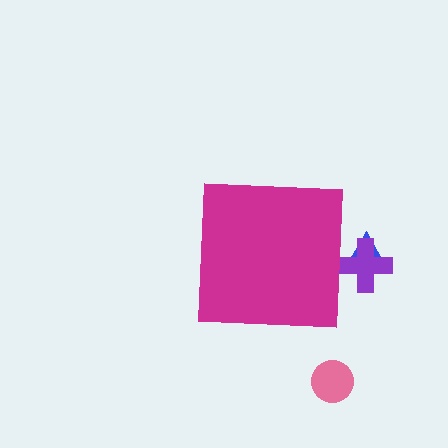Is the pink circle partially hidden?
No, the pink circle is fully visible.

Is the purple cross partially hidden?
Yes, the purple cross is partially hidden behind the magenta square.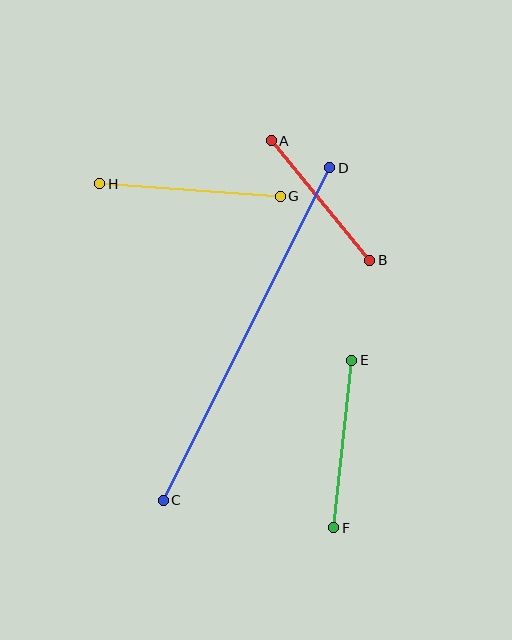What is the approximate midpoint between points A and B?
The midpoint is at approximately (321, 201) pixels.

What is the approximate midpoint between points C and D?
The midpoint is at approximately (246, 334) pixels.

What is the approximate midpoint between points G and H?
The midpoint is at approximately (190, 190) pixels.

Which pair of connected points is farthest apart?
Points C and D are farthest apart.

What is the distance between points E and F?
The distance is approximately 168 pixels.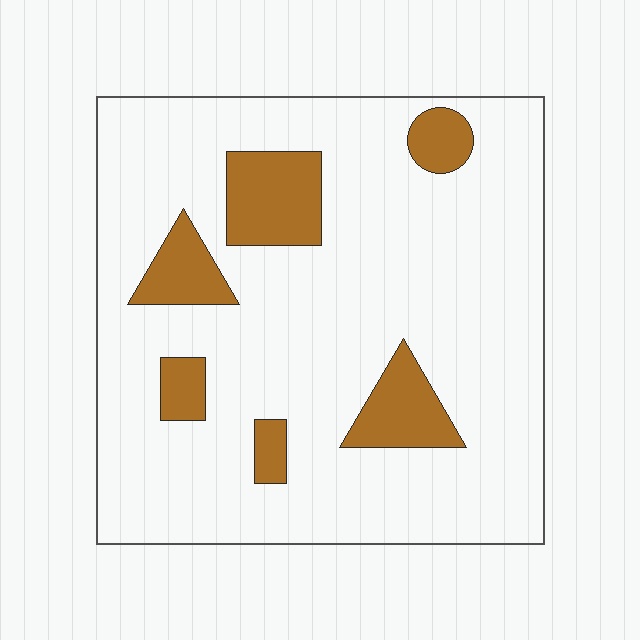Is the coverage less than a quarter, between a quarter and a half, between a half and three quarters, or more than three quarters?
Less than a quarter.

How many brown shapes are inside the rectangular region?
6.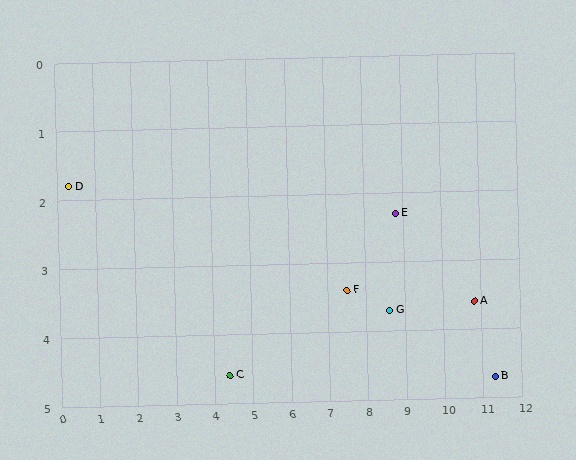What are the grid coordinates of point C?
Point C is at approximately (4.4, 4.6).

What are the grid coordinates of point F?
Point F is at approximately (7.5, 3.4).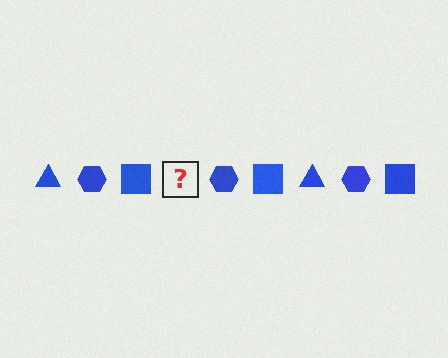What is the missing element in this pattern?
The missing element is a blue triangle.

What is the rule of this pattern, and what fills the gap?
The rule is that the pattern cycles through triangle, hexagon, square shapes in blue. The gap should be filled with a blue triangle.